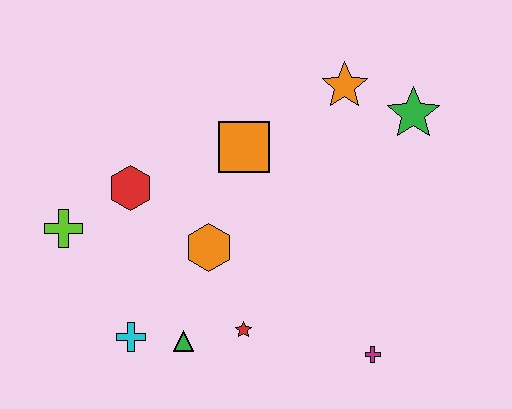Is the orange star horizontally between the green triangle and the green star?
Yes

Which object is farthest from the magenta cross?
The lime cross is farthest from the magenta cross.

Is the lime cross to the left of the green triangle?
Yes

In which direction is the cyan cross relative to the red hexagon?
The cyan cross is below the red hexagon.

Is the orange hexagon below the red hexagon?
Yes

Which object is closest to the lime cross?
The red hexagon is closest to the lime cross.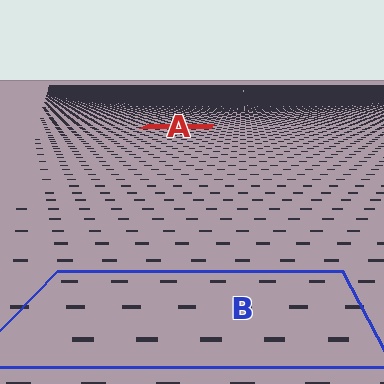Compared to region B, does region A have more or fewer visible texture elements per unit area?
Region A has more texture elements per unit area — they are packed more densely because it is farther away.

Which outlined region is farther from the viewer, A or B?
Region A is farther from the viewer — the texture elements inside it appear smaller and more densely packed.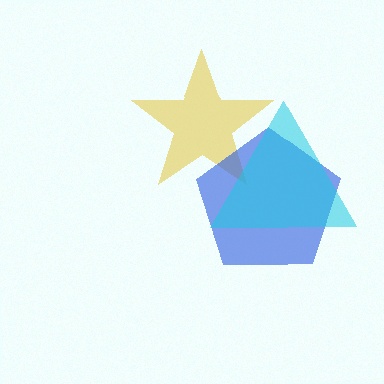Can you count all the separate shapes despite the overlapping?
Yes, there are 3 separate shapes.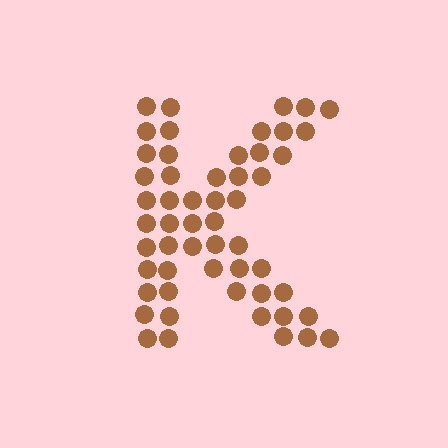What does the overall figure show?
The overall figure shows the letter K.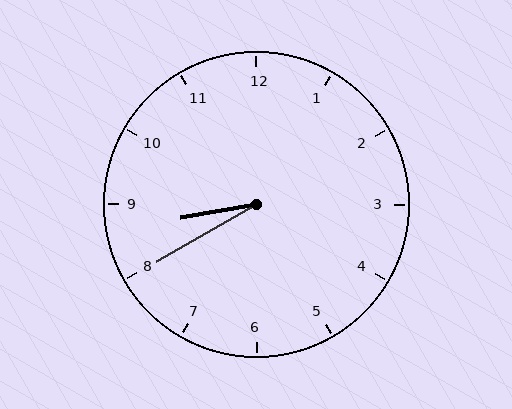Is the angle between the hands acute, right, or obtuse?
It is acute.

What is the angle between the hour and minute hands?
Approximately 20 degrees.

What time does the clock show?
8:40.